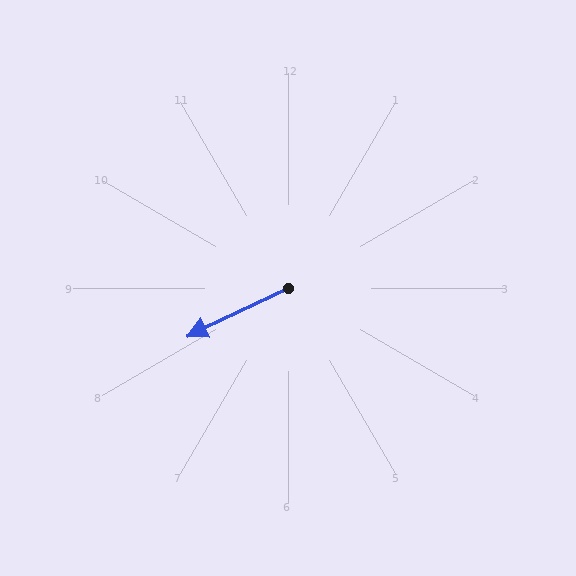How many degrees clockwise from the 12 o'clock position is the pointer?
Approximately 244 degrees.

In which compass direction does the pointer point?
Southwest.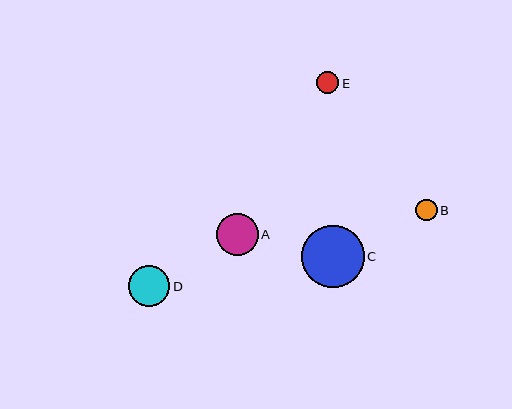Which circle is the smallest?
Circle B is the smallest with a size of approximately 21 pixels.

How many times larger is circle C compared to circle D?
Circle C is approximately 1.5 times the size of circle D.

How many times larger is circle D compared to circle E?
Circle D is approximately 1.8 times the size of circle E.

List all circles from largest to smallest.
From largest to smallest: C, A, D, E, B.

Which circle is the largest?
Circle C is the largest with a size of approximately 62 pixels.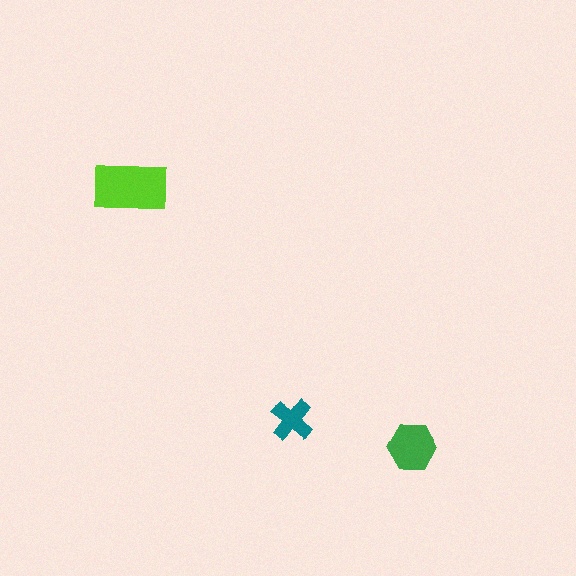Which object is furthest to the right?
The green hexagon is rightmost.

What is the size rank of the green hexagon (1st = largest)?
2nd.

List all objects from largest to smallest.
The lime rectangle, the green hexagon, the teal cross.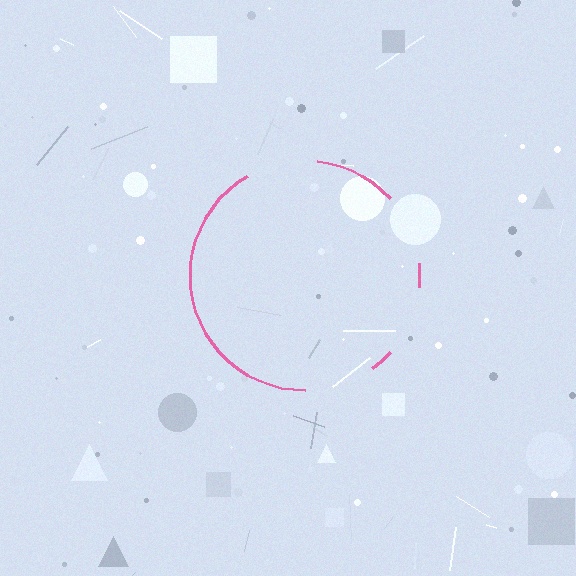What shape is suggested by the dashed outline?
The dashed outline suggests a circle.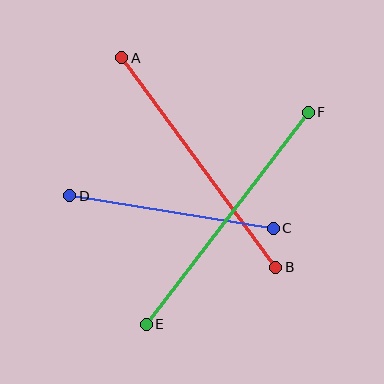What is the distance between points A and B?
The distance is approximately 260 pixels.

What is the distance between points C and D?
The distance is approximately 206 pixels.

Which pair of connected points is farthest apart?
Points E and F are farthest apart.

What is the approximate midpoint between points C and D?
The midpoint is at approximately (172, 212) pixels.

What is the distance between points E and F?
The distance is approximately 267 pixels.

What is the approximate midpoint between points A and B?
The midpoint is at approximately (199, 162) pixels.